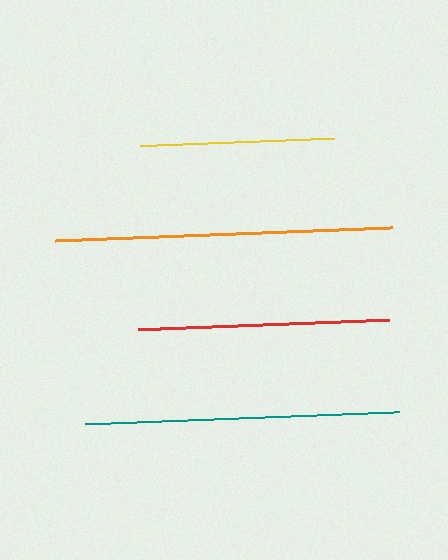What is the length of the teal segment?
The teal segment is approximately 315 pixels long.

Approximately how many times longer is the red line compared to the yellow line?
The red line is approximately 1.3 times the length of the yellow line.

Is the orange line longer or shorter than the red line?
The orange line is longer than the red line.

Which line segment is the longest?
The orange line is the longest at approximately 337 pixels.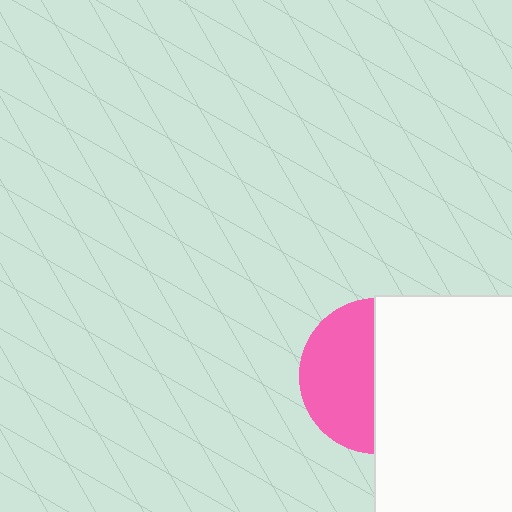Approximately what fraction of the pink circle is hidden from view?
Roughly 53% of the pink circle is hidden behind the white rectangle.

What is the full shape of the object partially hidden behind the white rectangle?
The partially hidden object is a pink circle.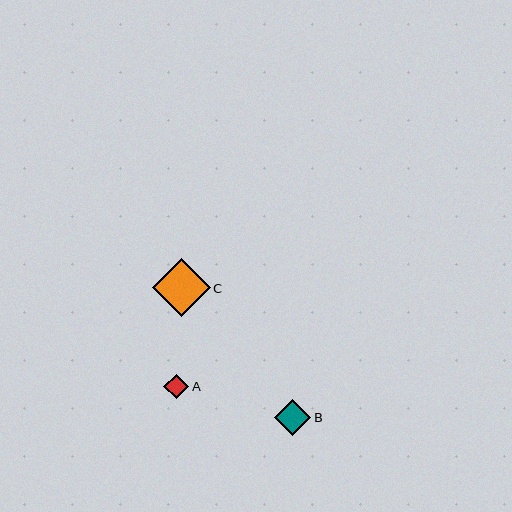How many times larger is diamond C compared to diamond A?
Diamond C is approximately 2.3 times the size of diamond A.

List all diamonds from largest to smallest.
From largest to smallest: C, B, A.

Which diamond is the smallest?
Diamond A is the smallest with a size of approximately 25 pixels.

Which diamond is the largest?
Diamond C is the largest with a size of approximately 58 pixels.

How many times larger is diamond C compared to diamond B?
Diamond C is approximately 1.6 times the size of diamond B.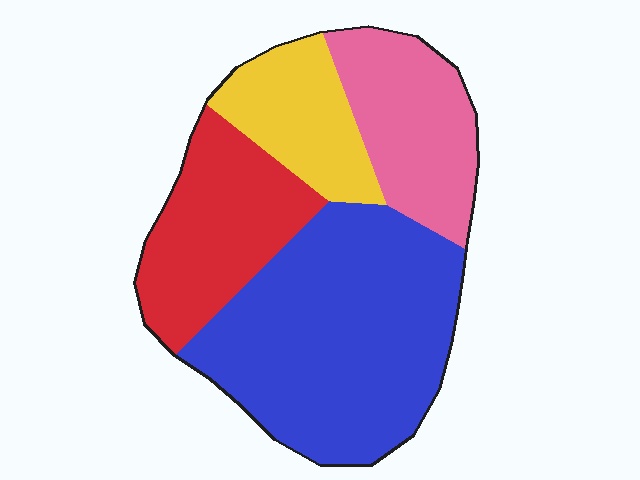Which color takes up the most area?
Blue, at roughly 45%.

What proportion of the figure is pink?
Pink takes up between a sixth and a third of the figure.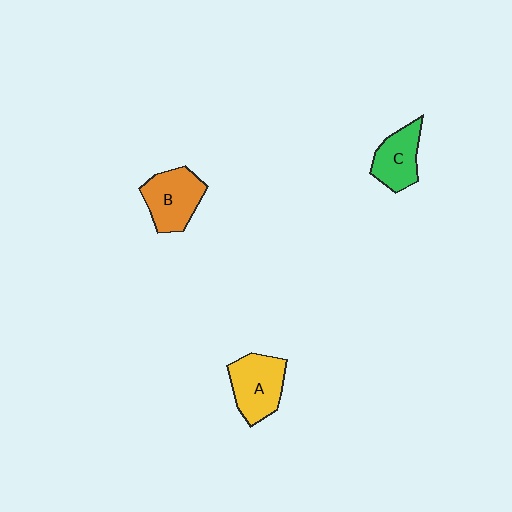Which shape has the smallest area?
Shape C (green).